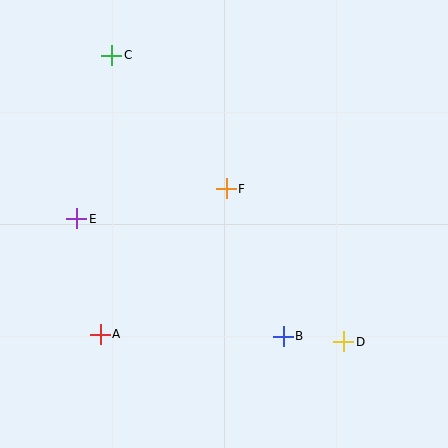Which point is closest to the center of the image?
Point F at (226, 189) is closest to the center.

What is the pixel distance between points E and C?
The distance between E and C is 167 pixels.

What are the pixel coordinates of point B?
Point B is at (283, 336).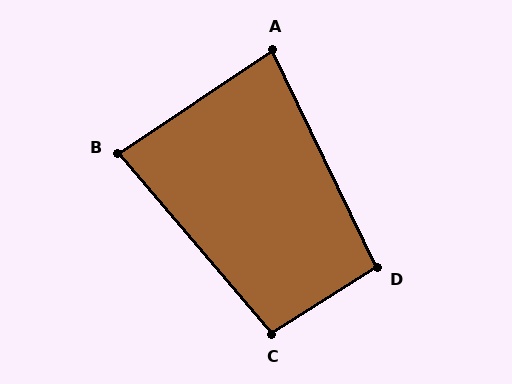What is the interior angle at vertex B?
Approximately 84 degrees (acute).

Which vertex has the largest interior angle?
C, at approximately 98 degrees.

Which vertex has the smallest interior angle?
A, at approximately 82 degrees.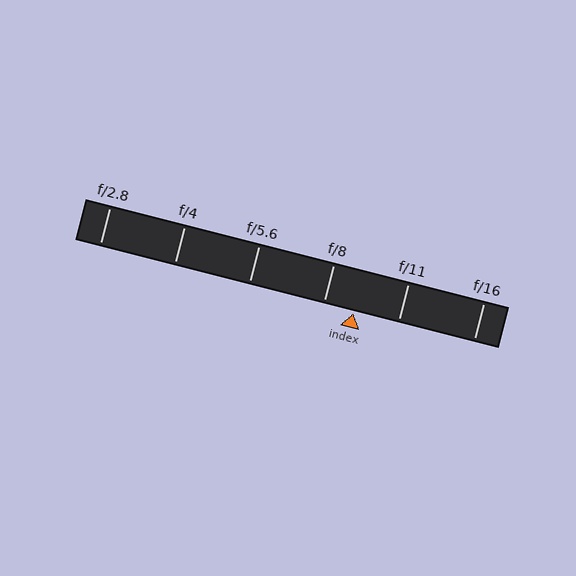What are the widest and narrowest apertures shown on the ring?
The widest aperture shown is f/2.8 and the narrowest is f/16.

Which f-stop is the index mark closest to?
The index mark is closest to f/8.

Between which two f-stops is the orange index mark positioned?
The index mark is between f/8 and f/11.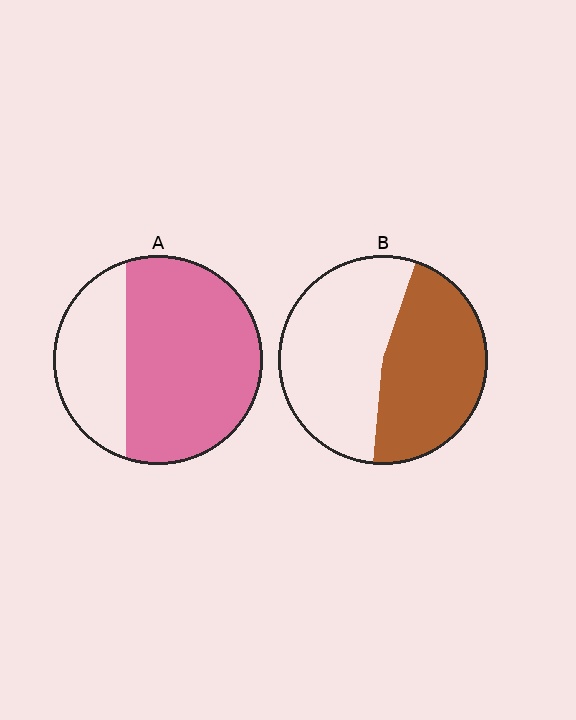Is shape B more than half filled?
Roughly half.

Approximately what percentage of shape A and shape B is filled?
A is approximately 70% and B is approximately 45%.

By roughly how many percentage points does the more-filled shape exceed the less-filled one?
By roughly 25 percentage points (A over B).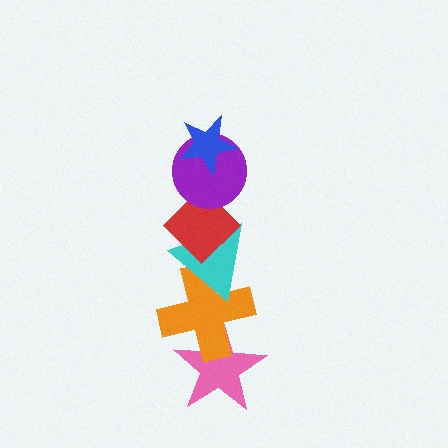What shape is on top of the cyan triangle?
The red diamond is on top of the cyan triangle.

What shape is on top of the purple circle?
The blue star is on top of the purple circle.